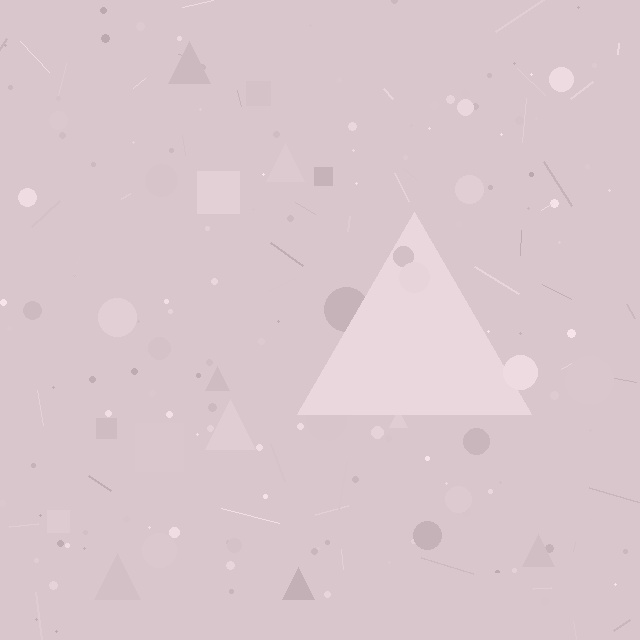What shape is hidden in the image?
A triangle is hidden in the image.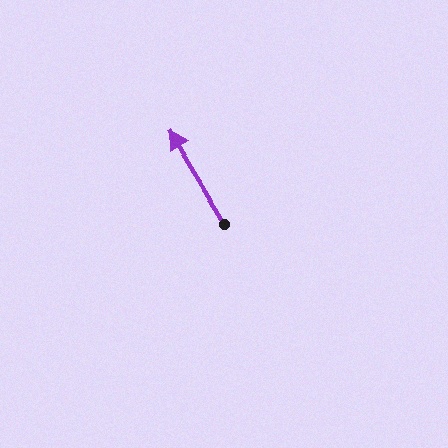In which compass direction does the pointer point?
Northwest.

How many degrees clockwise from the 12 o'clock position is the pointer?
Approximately 329 degrees.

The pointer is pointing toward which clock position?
Roughly 11 o'clock.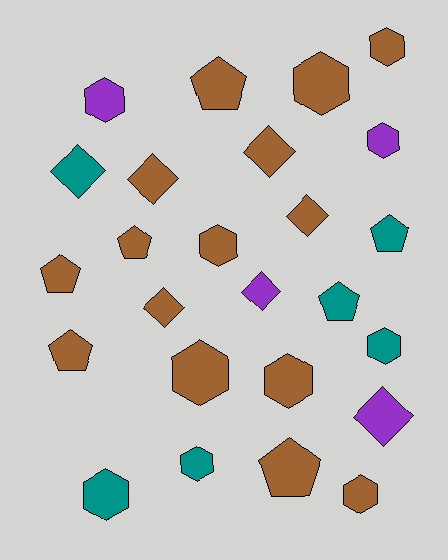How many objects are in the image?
There are 25 objects.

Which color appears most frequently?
Brown, with 15 objects.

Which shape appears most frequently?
Hexagon, with 11 objects.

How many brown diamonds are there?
There are 4 brown diamonds.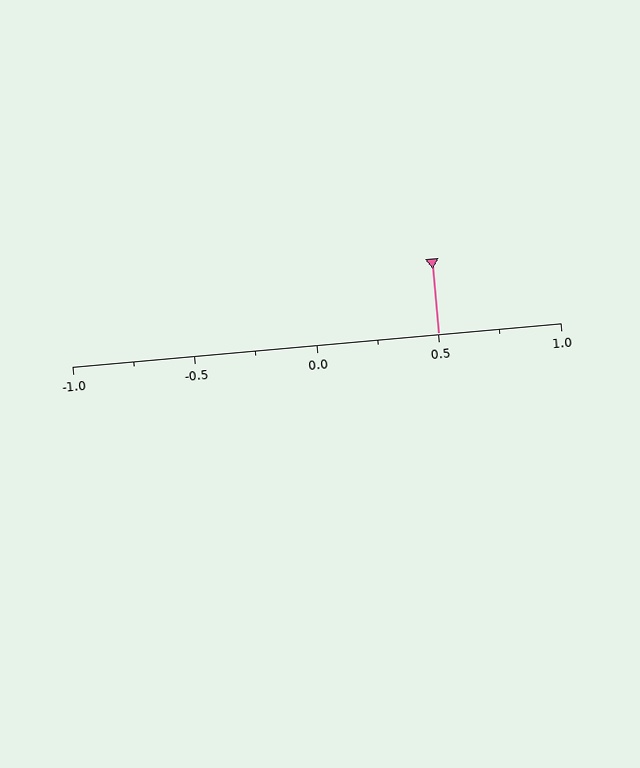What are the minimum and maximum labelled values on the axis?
The axis runs from -1.0 to 1.0.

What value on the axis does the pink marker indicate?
The marker indicates approximately 0.5.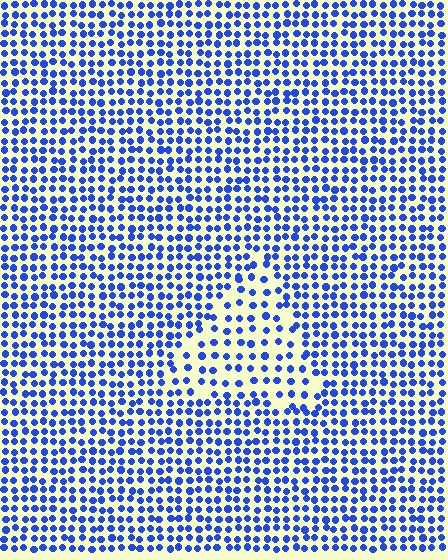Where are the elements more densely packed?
The elements are more densely packed outside the triangle boundary.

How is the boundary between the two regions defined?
The boundary is defined by a change in element density (approximately 1.8x ratio). All elements are the same color, size, and shape.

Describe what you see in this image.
The image contains small blue elements arranged at two different densities. A triangle-shaped region is visible where the elements are less densely packed than the surrounding area.